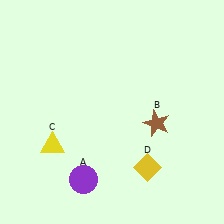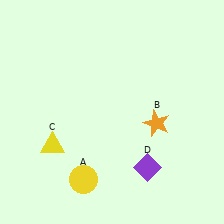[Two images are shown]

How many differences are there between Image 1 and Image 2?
There are 3 differences between the two images.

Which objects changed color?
A changed from purple to yellow. B changed from brown to orange. D changed from yellow to purple.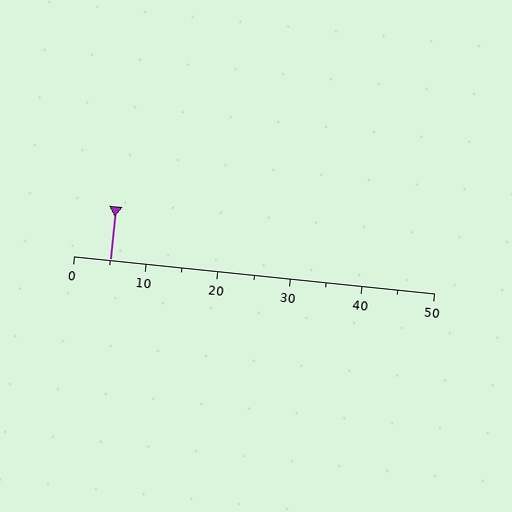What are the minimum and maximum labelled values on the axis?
The axis runs from 0 to 50.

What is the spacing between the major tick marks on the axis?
The major ticks are spaced 10 apart.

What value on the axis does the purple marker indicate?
The marker indicates approximately 5.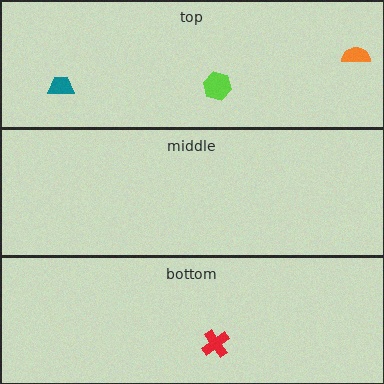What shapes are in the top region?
The teal trapezoid, the lime hexagon, the orange semicircle.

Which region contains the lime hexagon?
The top region.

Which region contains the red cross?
The bottom region.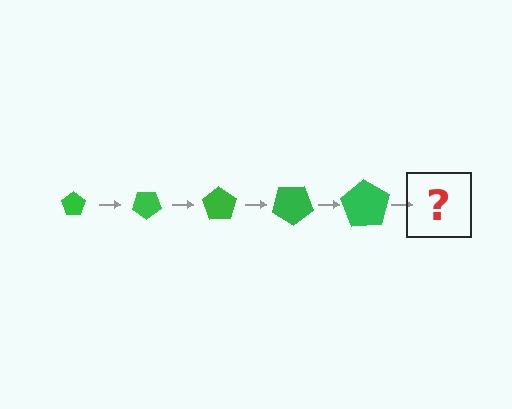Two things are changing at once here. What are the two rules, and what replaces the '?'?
The two rules are that the pentagon grows larger each step and it rotates 35 degrees each step. The '?' should be a pentagon, larger than the previous one and rotated 175 degrees from the start.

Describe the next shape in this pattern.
It should be a pentagon, larger than the previous one and rotated 175 degrees from the start.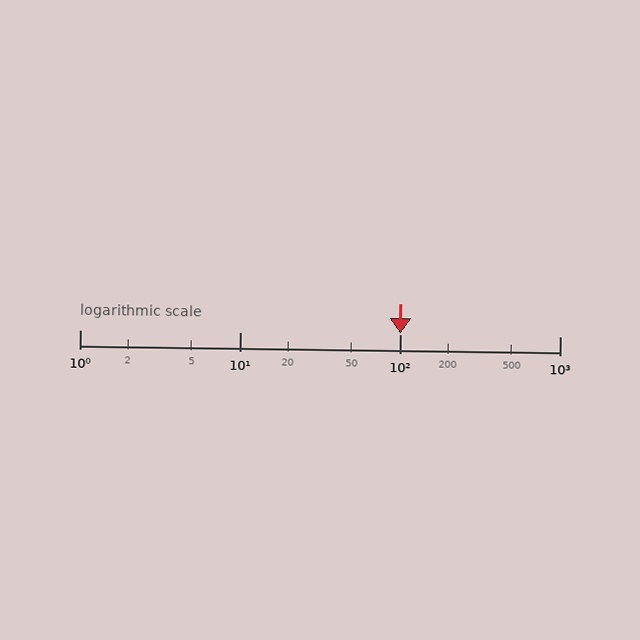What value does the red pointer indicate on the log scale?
The pointer indicates approximately 100.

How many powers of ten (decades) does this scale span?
The scale spans 3 decades, from 1 to 1000.